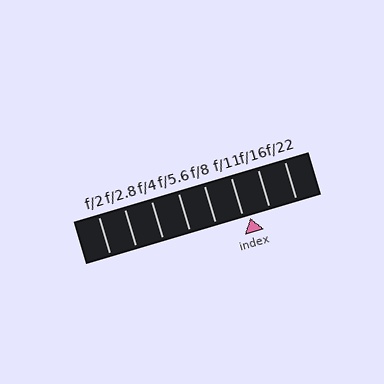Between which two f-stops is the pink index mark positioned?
The index mark is between f/11 and f/16.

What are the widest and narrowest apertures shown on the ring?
The widest aperture shown is f/2 and the narrowest is f/22.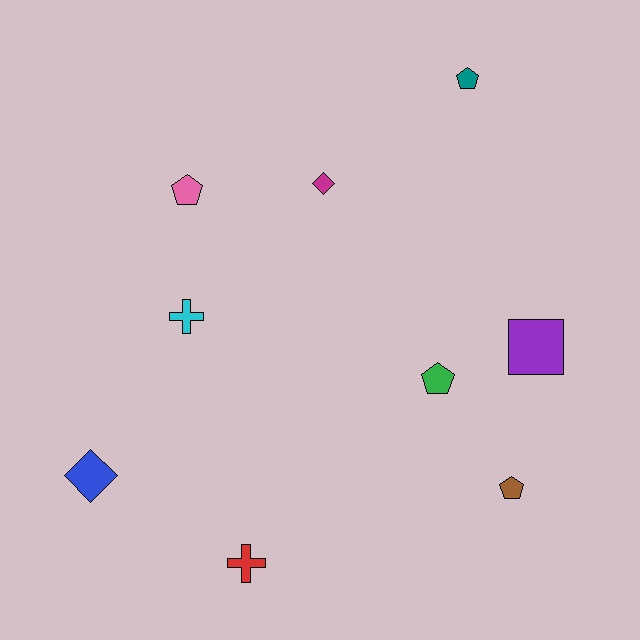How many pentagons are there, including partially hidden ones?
There are 4 pentagons.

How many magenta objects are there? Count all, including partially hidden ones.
There is 1 magenta object.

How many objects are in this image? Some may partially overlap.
There are 9 objects.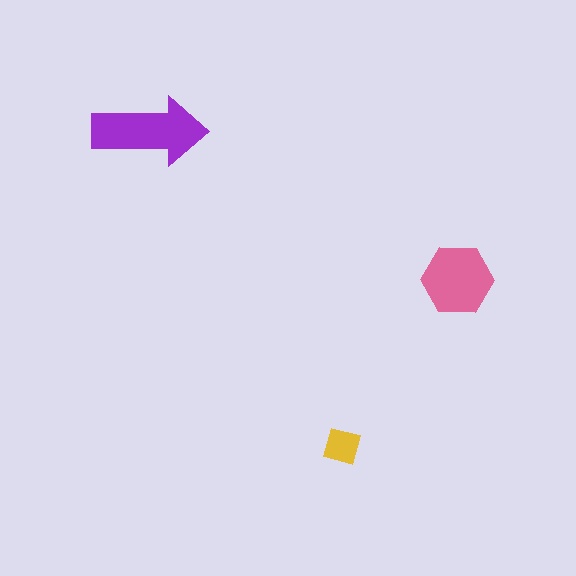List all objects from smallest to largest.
The yellow square, the pink hexagon, the purple arrow.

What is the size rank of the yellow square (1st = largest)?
3rd.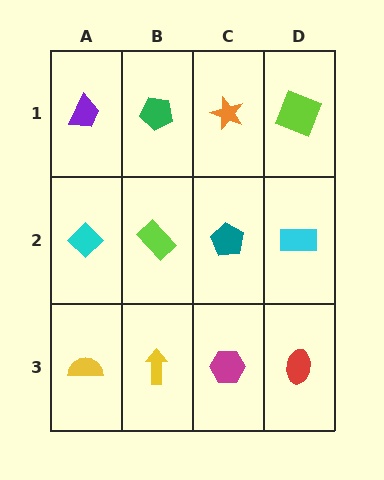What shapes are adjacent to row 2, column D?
A lime square (row 1, column D), a red ellipse (row 3, column D), a teal pentagon (row 2, column C).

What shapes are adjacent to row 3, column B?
A lime rectangle (row 2, column B), a yellow semicircle (row 3, column A), a magenta hexagon (row 3, column C).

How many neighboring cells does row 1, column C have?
3.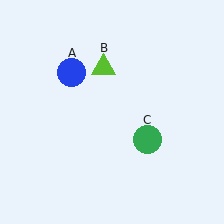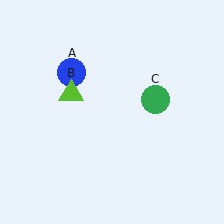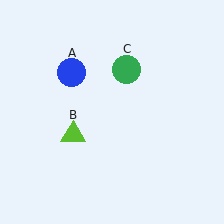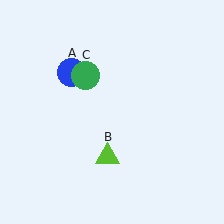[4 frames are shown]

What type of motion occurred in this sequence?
The lime triangle (object B), green circle (object C) rotated counterclockwise around the center of the scene.